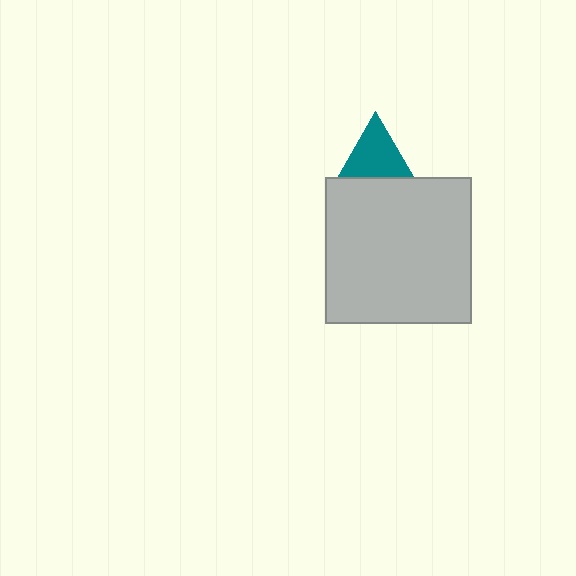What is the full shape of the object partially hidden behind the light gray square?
The partially hidden object is a teal triangle.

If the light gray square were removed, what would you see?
You would see the complete teal triangle.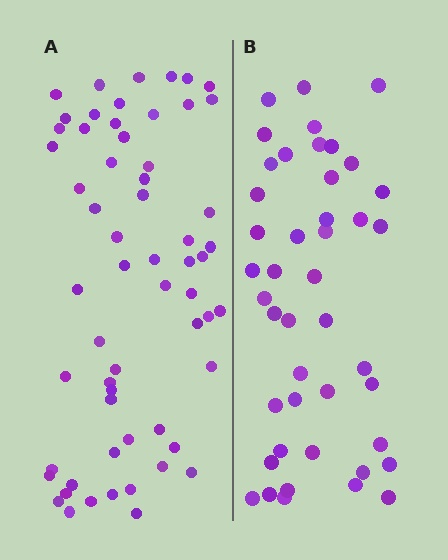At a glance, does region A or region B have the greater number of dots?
Region A (the left region) has more dots.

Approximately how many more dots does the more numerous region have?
Region A has approximately 15 more dots than region B.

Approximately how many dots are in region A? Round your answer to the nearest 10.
About 60 dots.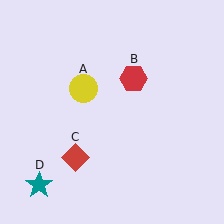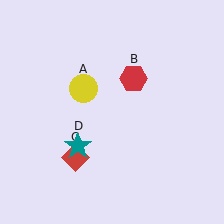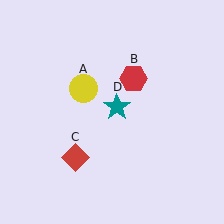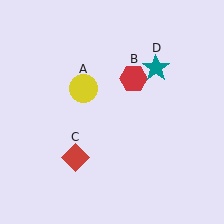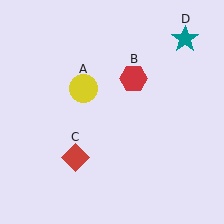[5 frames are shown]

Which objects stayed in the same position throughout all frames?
Yellow circle (object A) and red hexagon (object B) and red diamond (object C) remained stationary.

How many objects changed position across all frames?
1 object changed position: teal star (object D).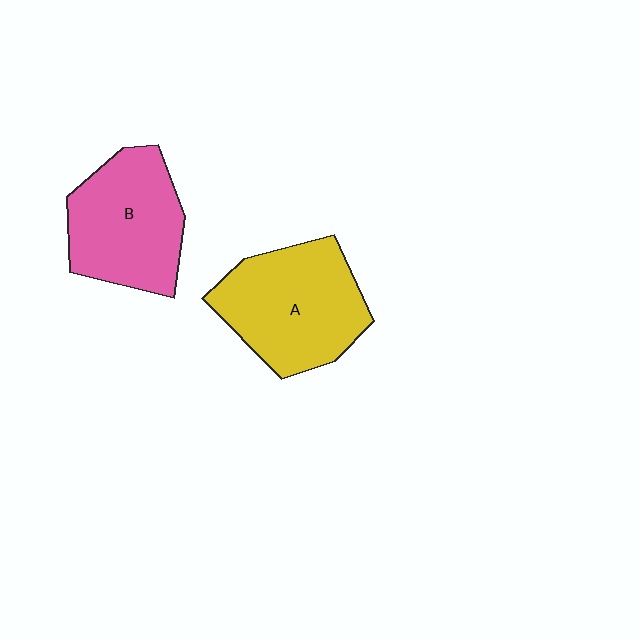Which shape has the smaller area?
Shape B (pink).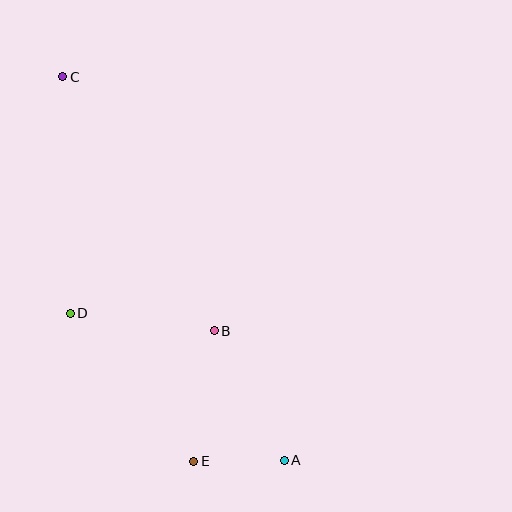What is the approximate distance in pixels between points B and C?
The distance between B and C is approximately 296 pixels.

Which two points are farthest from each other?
Points A and C are farthest from each other.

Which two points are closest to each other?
Points A and E are closest to each other.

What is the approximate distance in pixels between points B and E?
The distance between B and E is approximately 132 pixels.